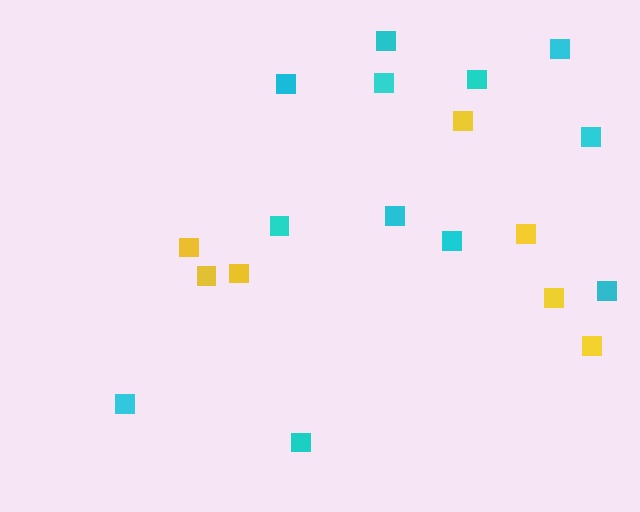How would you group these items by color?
There are 2 groups: one group of yellow squares (7) and one group of cyan squares (12).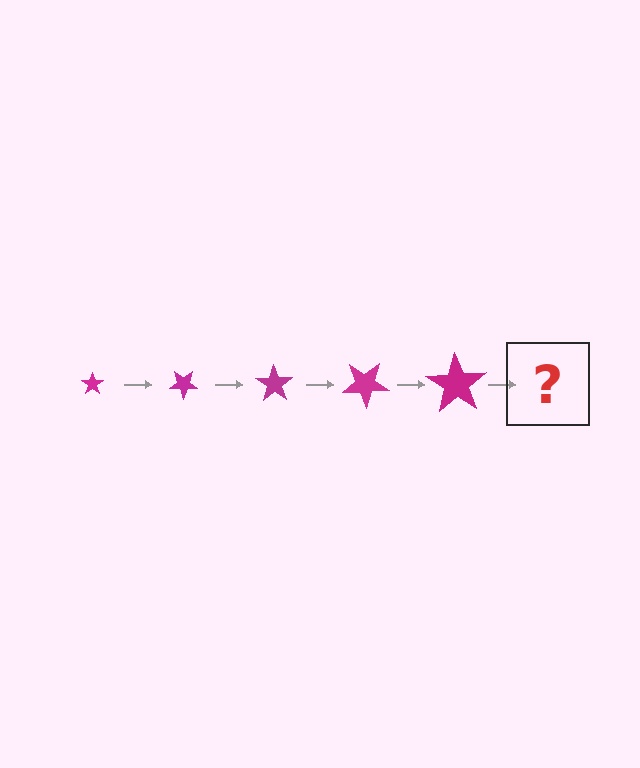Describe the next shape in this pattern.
It should be a star, larger than the previous one and rotated 175 degrees from the start.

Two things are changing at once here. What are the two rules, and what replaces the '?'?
The two rules are that the star grows larger each step and it rotates 35 degrees each step. The '?' should be a star, larger than the previous one and rotated 175 degrees from the start.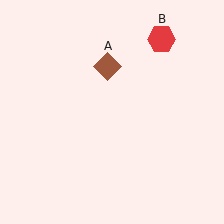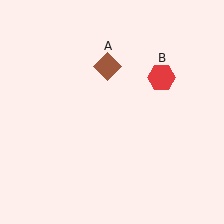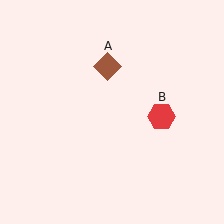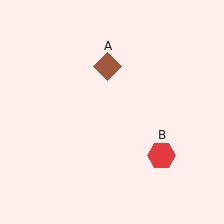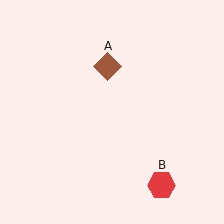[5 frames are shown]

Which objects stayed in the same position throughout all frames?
Brown diamond (object A) remained stationary.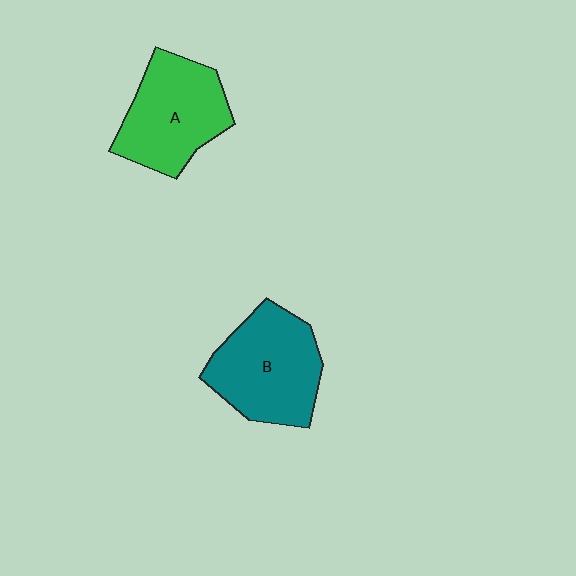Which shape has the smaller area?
Shape A (green).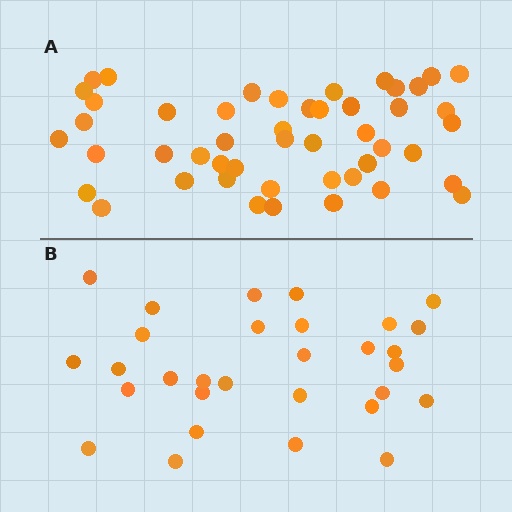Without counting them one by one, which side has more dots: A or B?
Region A (the top region) has more dots.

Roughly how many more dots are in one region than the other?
Region A has approximately 20 more dots than region B.